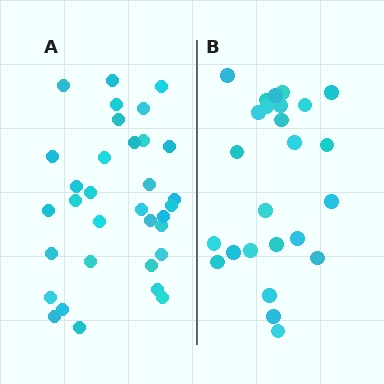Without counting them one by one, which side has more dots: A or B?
Region A (the left region) has more dots.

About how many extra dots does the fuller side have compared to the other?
Region A has roughly 8 or so more dots than region B.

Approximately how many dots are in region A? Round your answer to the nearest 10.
About 30 dots. (The exact count is 33, which rounds to 30.)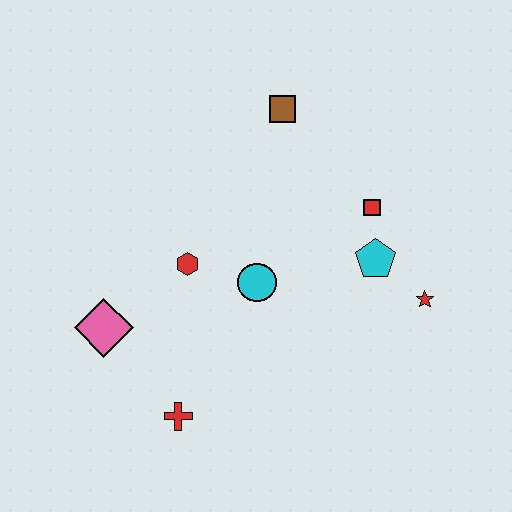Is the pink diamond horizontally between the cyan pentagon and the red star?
No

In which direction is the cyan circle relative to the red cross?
The cyan circle is above the red cross.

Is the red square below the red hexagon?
No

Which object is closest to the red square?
The cyan pentagon is closest to the red square.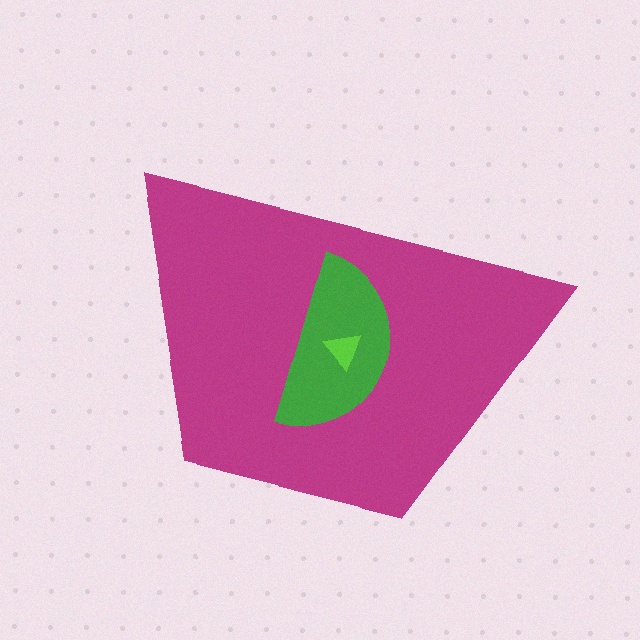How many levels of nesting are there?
3.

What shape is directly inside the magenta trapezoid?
The green semicircle.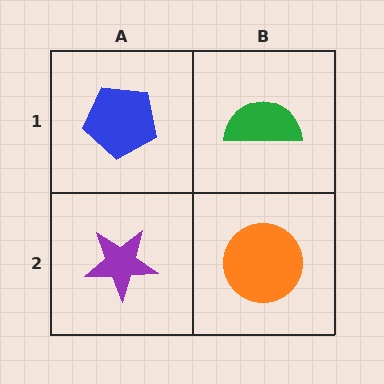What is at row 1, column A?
A blue pentagon.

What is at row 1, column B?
A green semicircle.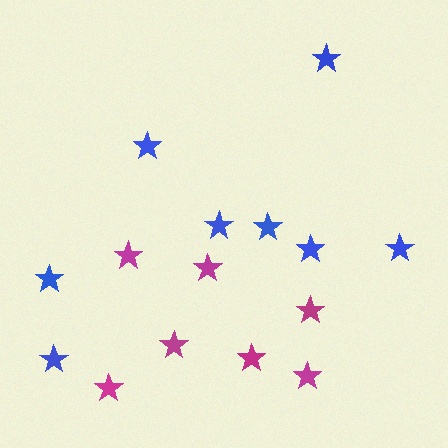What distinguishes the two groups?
There are 2 groups: one group of blue stars (8) and one group of magenta stars (7).